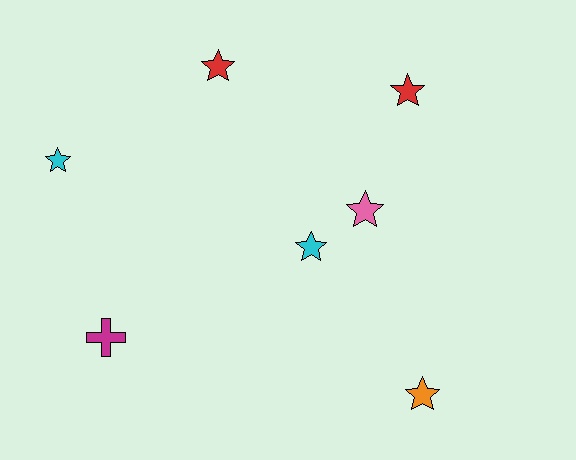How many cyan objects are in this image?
There are 2 cyan objects.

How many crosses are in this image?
There is 1 cross.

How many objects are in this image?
There are 7 objects.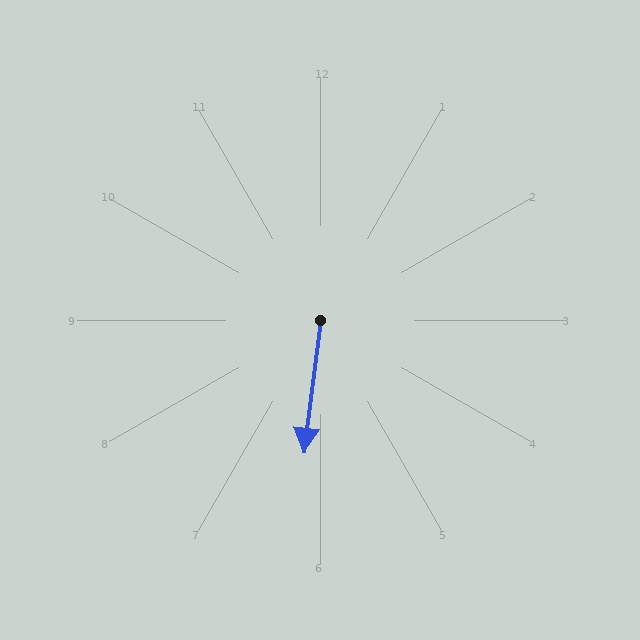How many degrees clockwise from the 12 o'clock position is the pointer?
Approximately 187 degrees.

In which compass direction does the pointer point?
South.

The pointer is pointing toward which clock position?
Roughly 6 o'clock.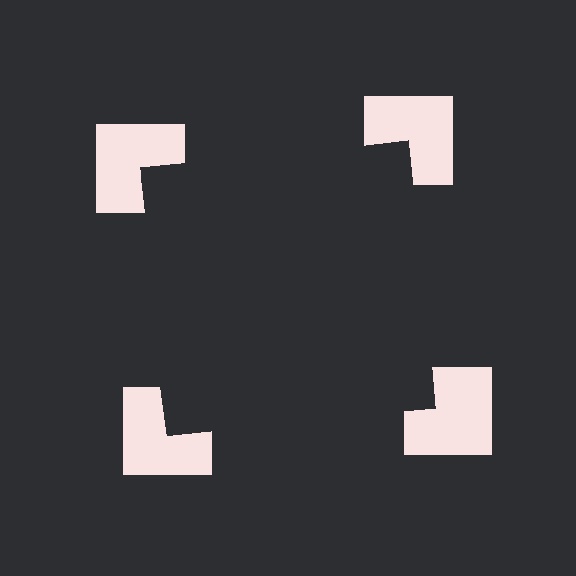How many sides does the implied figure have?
4 sides.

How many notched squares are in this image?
There are 4 — one at each vertex of the illusory square.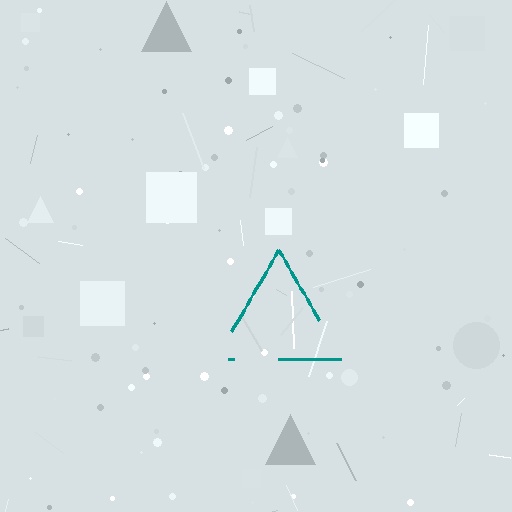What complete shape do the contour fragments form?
The contour fragments form a triangle.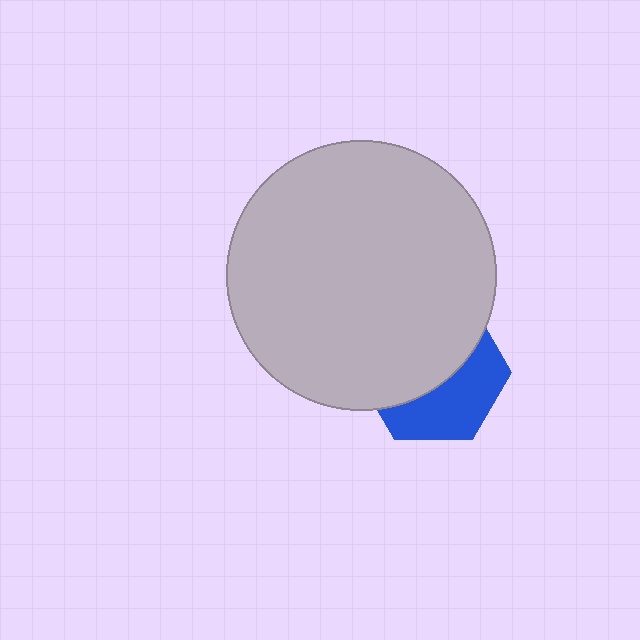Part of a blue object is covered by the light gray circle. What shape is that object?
It is a hexagon.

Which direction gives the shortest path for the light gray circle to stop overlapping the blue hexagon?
Moving up gives the shortest separation.